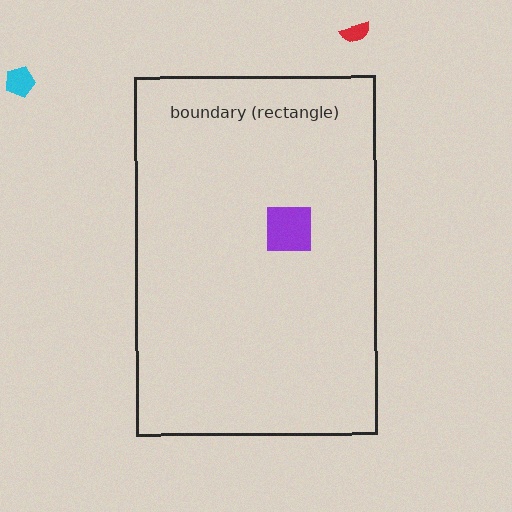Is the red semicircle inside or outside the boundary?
Outside.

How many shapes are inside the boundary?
1 inside, 2 outside.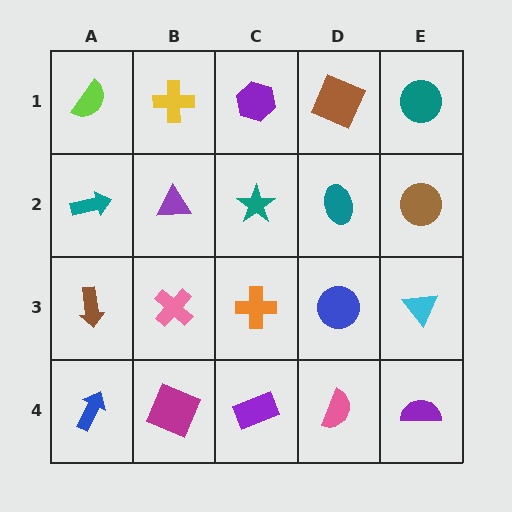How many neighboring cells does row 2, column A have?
3.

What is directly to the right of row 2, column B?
A teal star.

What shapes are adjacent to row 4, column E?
A cyan triangle (row 3, column E), a pink semicircle (row 4, column D).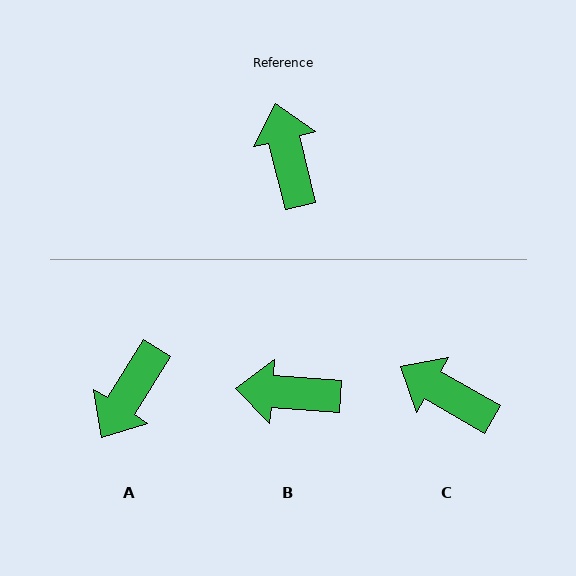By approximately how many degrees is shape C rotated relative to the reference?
Approximately 46 degrees counter-clockwise.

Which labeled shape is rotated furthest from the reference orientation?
A, about 134 degrees away.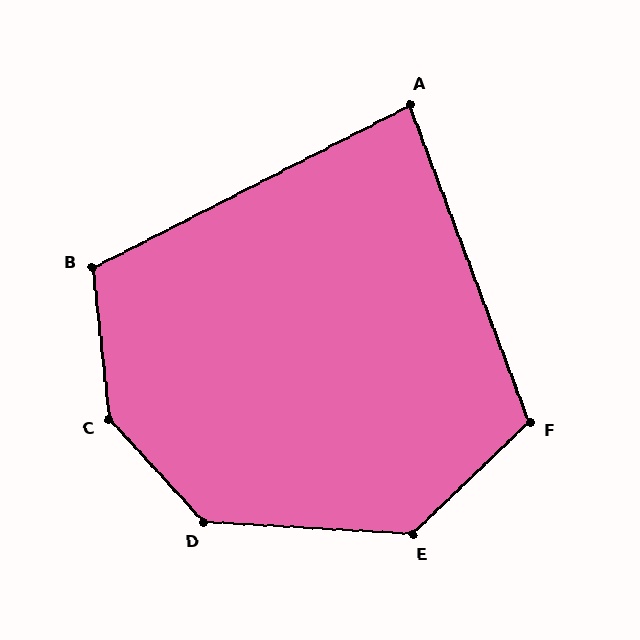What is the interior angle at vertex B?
Approximately 111 degrees (obtuse).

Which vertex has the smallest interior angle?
A, at approximately 84 degrees.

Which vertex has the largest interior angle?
C, at approximately 144 degrees.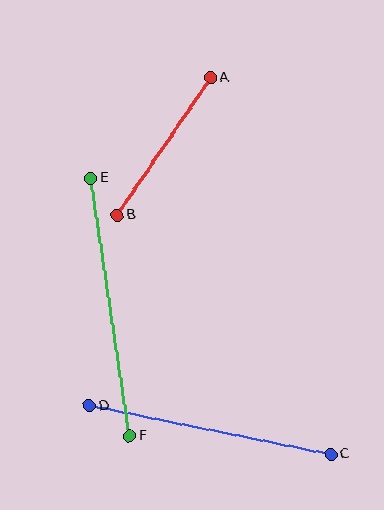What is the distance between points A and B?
The distance is approximately 166 pixels.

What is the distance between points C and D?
The distance is approximately 246 pixels.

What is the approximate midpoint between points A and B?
The midpoint is at approximately (164, 146) pixels.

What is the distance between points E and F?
The distance is approximately 261 pixels.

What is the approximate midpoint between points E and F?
The midpoint is at approximately (110, 307) pixels.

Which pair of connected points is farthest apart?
Points E and F are farthest apart.